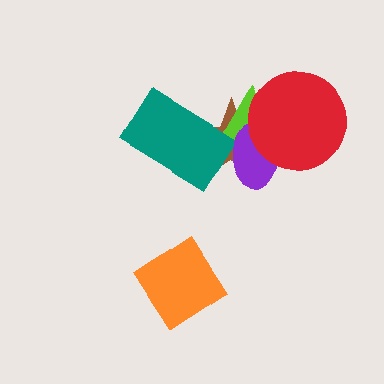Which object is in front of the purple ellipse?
The red circle is in front of the purple ellipse.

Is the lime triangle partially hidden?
Yes, it is partially covered by another shape.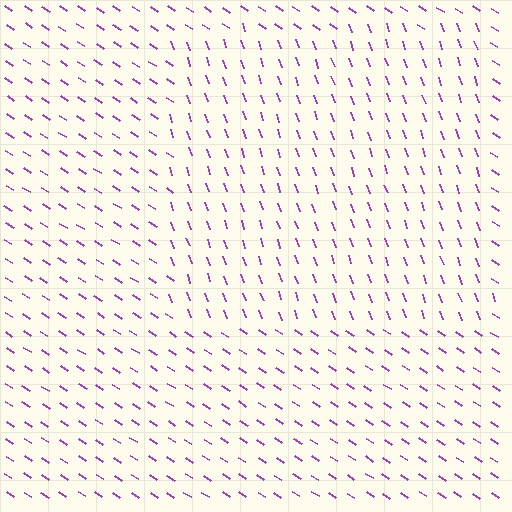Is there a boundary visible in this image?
Yes, there is a texture boundary formed by a change in line orientation.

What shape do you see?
I see a rectangle.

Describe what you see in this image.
The image is filled with small purple line segments. A rectangle region in the image has lines oriented differently from the surrounding lines, creating a visible texture boundary.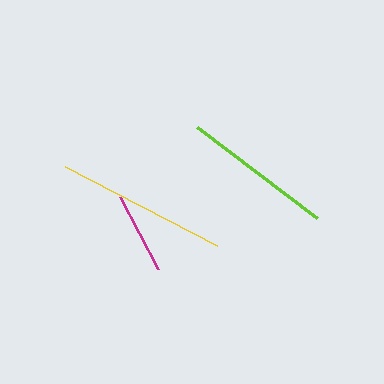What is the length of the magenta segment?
The magenta segment is approximately 81 pixels long.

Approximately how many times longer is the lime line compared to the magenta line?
The lime line is approximately 1.9 times the length of the magenta line.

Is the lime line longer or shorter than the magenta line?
The lime line is longer than the magenta line.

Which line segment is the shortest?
The magenta line is the shortest at approximately 81 pixels.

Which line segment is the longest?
The yellow line is the longest at approximately 171 pixels.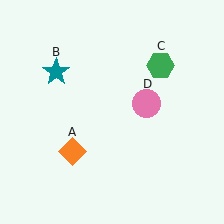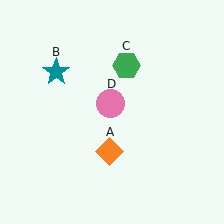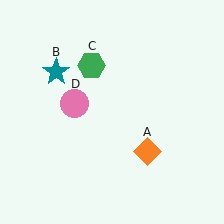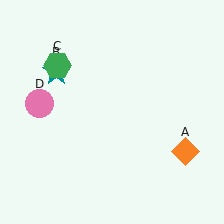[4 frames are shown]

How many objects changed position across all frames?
3 objects changed position: orange diamond (object A), green hexagon (object C), pink circle (object D).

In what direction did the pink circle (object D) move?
The pink circle (object D) moved left.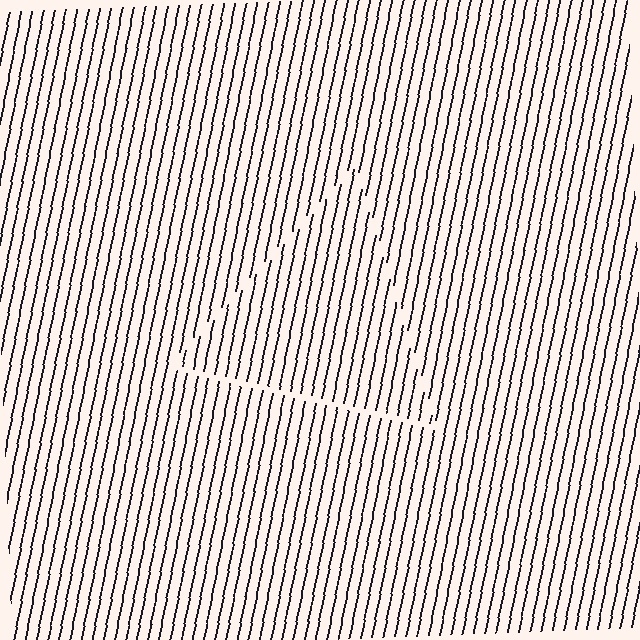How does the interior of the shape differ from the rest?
The interior of the shape contains the same grating, shifted by half a period — the contour is defined by the phase discontinuity where line-ends from the inner and outer gratings abut.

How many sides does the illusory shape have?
3 sides — the line-ends trace a triangle.